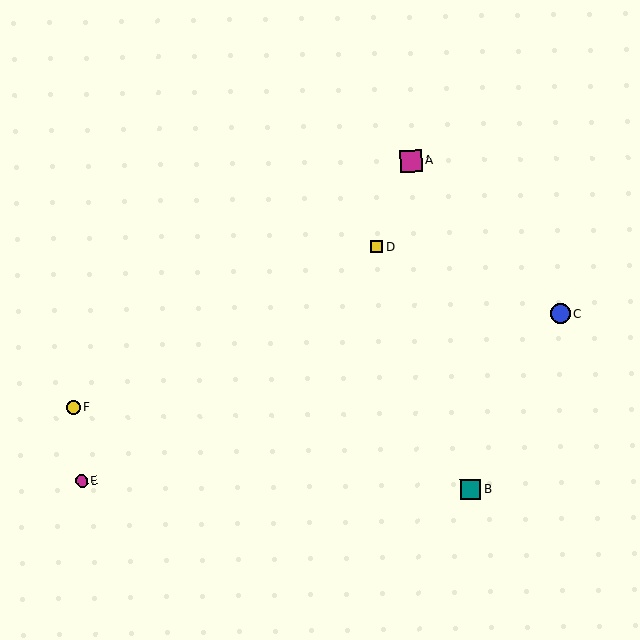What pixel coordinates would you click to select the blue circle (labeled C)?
Click at (560, 314) to select the blue circle C.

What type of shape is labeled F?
Shape F is a yellow circle.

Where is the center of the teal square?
The center of the teal square is at (470, 489).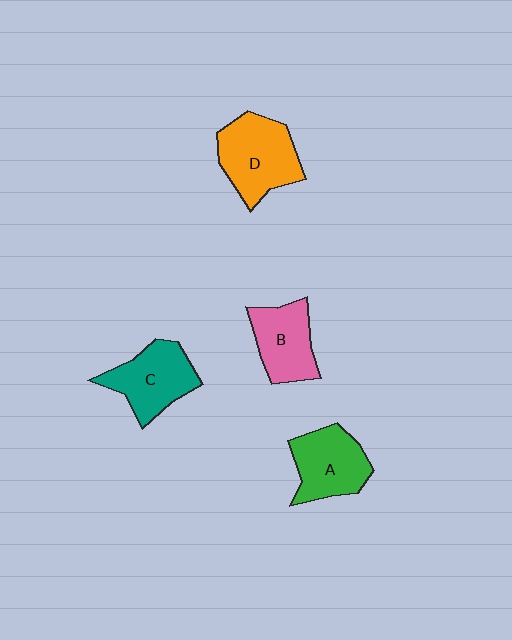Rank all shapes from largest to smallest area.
From largest to smallest: D (orange), C (teal), A (green), B (pink).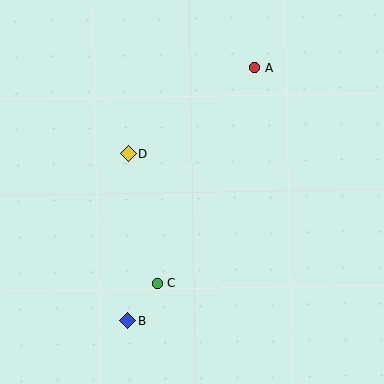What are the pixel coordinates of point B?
Point B is at (128, 321).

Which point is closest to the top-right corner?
Point A is closest to the top-right corner.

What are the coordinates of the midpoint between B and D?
The midpoint between B and D is at (128, 237).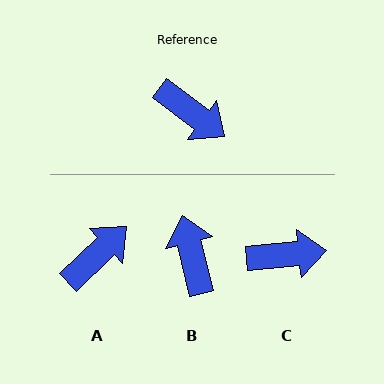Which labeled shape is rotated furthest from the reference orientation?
B, about 141 degrees away.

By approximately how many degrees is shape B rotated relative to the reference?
Approximately 141 degrees counter-clockwise.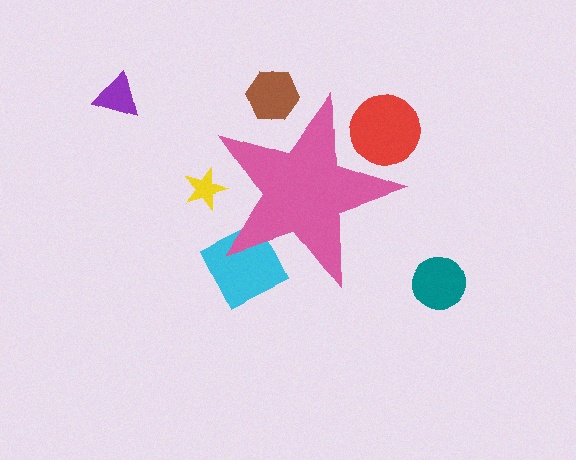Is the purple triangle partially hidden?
No, the purple triangle is fully visible.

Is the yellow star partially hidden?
Yes, the yellow star is partially hidden behind the pink star.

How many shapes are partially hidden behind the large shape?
4 shapes are partially hidden.